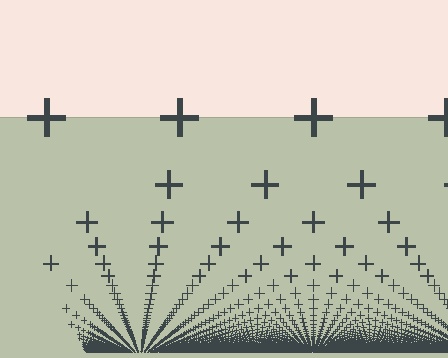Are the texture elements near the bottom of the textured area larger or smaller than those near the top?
Smaller. The gradient is inverted — elements near the bottom are smaller and denser.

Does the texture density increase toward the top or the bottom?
Density increases toward the bottom.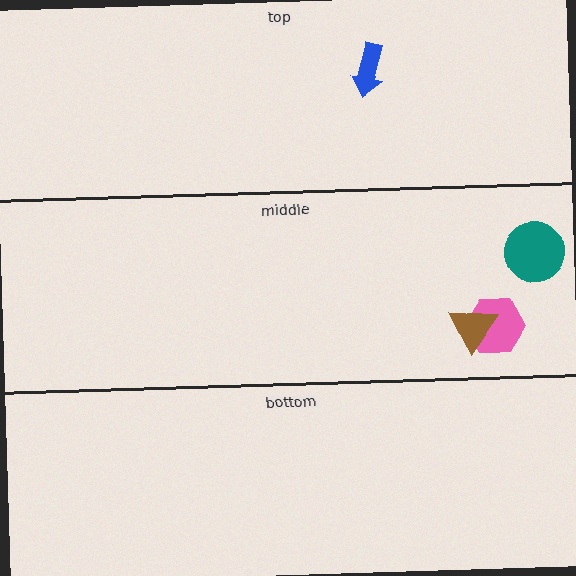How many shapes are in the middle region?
3.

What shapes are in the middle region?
The teal circle, the pink hexagon, the brown triangle.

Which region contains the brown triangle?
The middle region.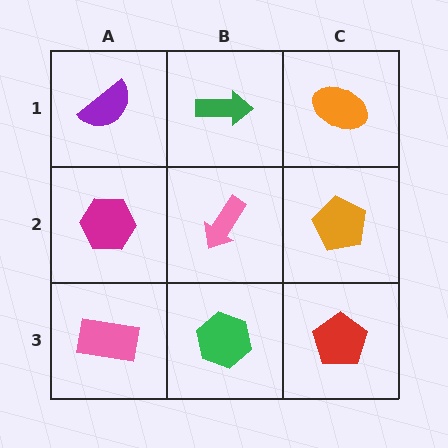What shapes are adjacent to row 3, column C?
An orange pentagon (row 2, column C), a green hexagon (row 3, column B).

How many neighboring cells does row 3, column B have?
3.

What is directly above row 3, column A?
A magenta hexagon.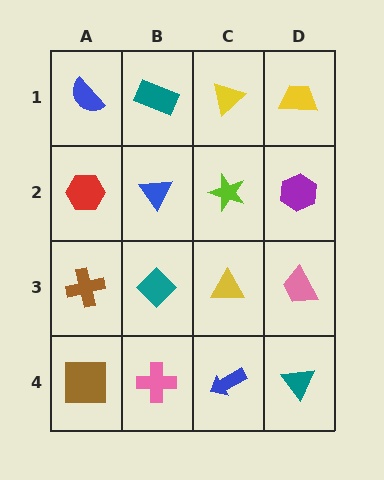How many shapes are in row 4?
4 shapes.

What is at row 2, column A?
A red hexagon.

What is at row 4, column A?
A brown square.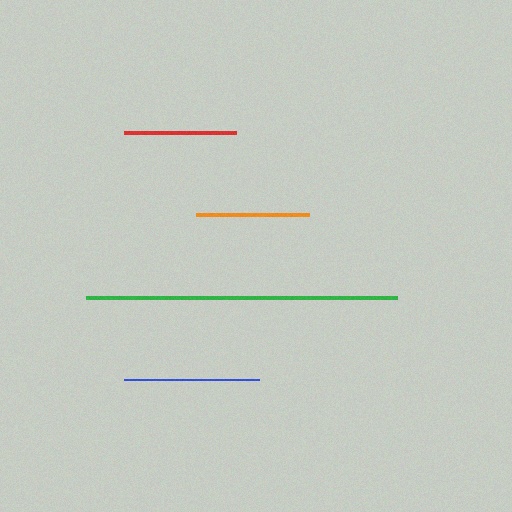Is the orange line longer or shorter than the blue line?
The blue line is longer than the orange line.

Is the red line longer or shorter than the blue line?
The blue line is longer than the red line.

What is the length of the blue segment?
The blue segment is approximately 135 pixels long.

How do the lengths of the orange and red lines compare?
The orange and red lines are approximately the same length.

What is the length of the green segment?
The green segment is approximately 310 pixels long.